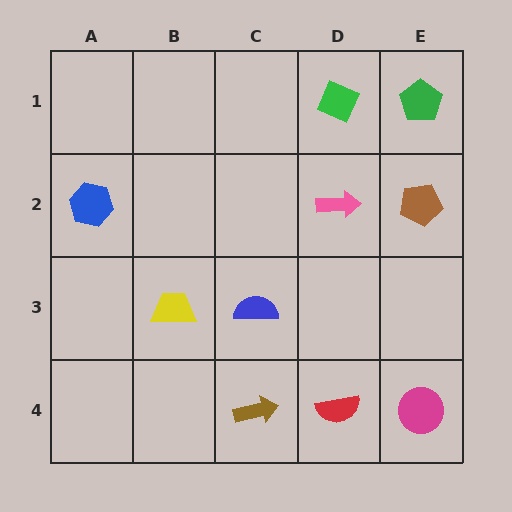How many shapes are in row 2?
3 shapes.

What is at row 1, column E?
A green pentagon.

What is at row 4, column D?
A red semicircle.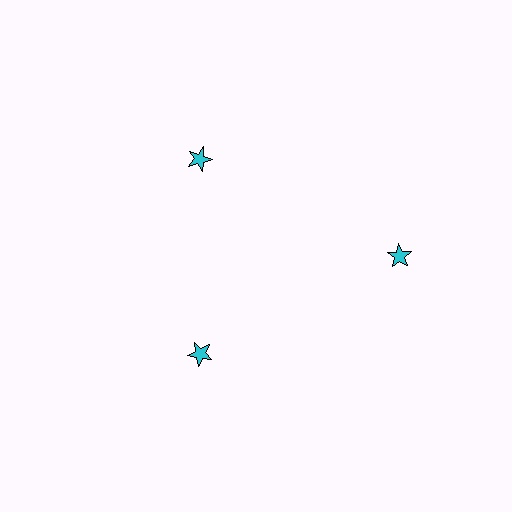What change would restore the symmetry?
The symmetry would be restored by moving it inward, back onto the ring so that all 3 stars sit at equal angles and equal distance from the center.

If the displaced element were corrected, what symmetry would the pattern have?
It would have 3-fold rotational symmetry — the pattern would map onto itself every 120 degrees.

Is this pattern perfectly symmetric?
No. The 3 cyan stars are arranged in a ring, but one element near the 3 o'clock position is pushed outward from the center, breaking the 3-fold rotational symmetry.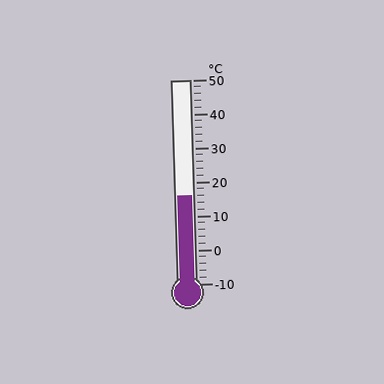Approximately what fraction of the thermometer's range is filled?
The thermometer is filled to approximately 45% of its range.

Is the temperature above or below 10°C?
The temperature is above 10°C.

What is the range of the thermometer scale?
The thermometer scale ranges from -10°C to 50°C.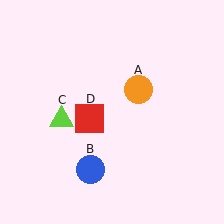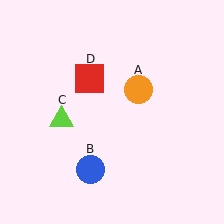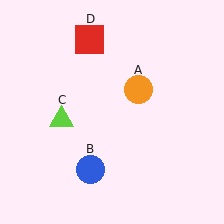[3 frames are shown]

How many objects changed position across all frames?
1 object changed position: red square (object D).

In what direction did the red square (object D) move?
The red square (object D) moved up.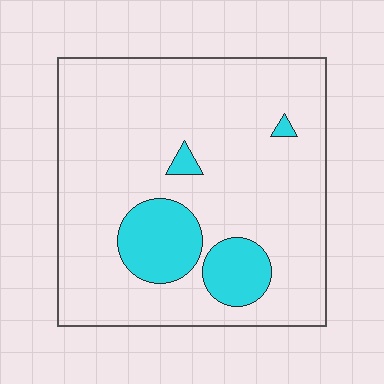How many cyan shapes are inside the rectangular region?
4.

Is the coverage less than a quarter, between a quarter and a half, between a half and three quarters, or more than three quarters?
Less than a quarter.